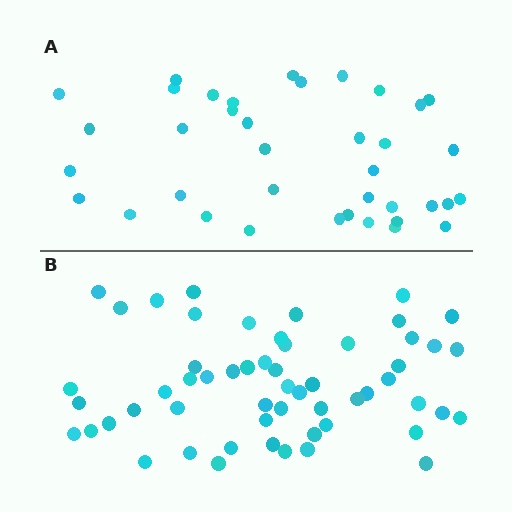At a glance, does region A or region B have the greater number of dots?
Region B (the bottom region) has more dots.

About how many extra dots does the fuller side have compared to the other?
Region B has approximately 20 more dots than region A.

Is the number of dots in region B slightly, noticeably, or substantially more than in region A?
Region B has substantially more. The ratio is roughly 1.5 to 1.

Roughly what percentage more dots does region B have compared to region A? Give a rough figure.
About 45% more.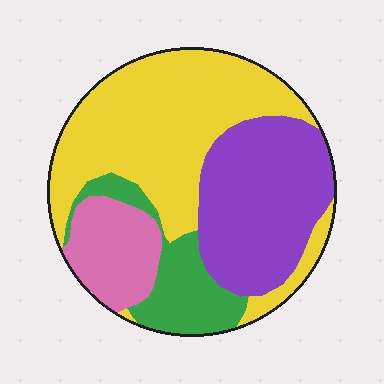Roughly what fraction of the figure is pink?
Pink covers about 15% of the figure.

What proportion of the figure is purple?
Purple takes up between a sixth and a third of the figure.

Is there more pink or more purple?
Purple.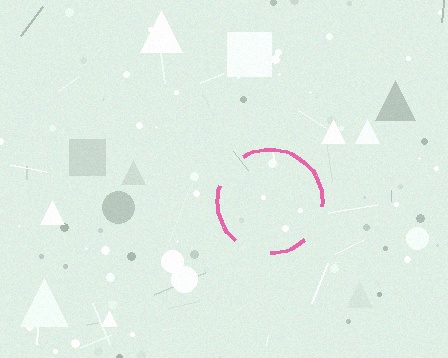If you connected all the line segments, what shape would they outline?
They would outline a circle.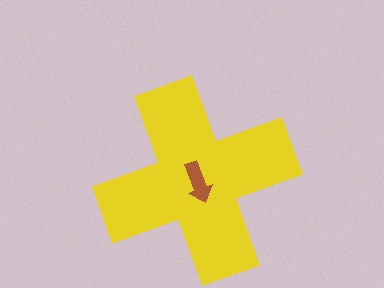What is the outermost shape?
The yellow cross.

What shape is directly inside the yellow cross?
The brown arrow.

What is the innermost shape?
The brown arrow.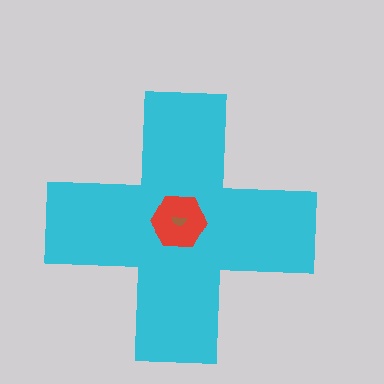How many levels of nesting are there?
3.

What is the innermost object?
The brown semicircle.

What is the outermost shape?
The cyan cross.